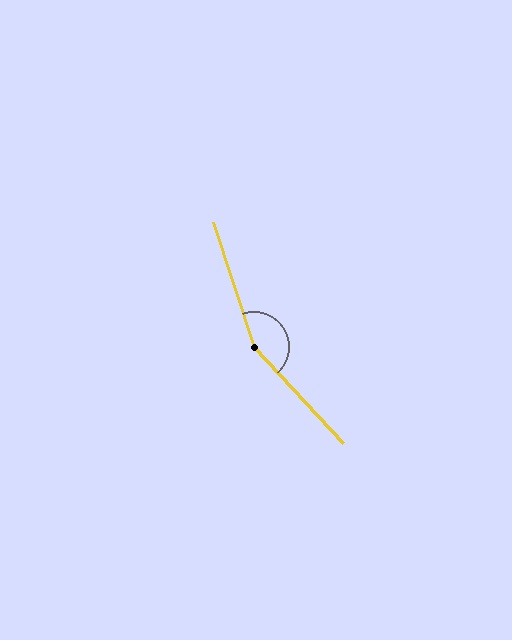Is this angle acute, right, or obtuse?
It is obtuse.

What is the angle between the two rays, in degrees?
Approximately 155 degrees.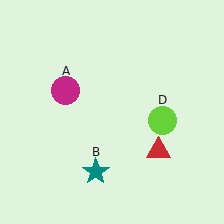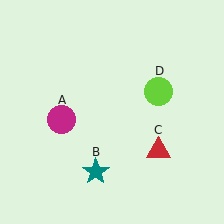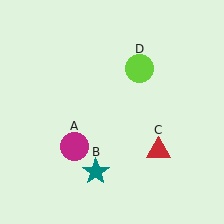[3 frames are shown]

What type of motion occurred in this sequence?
The magenta circle (object A), lime circle (object D) rotated counterclockwise around the center of the scene.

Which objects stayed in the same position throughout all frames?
Teal star (object B) and red triangle (object C) remained stationary.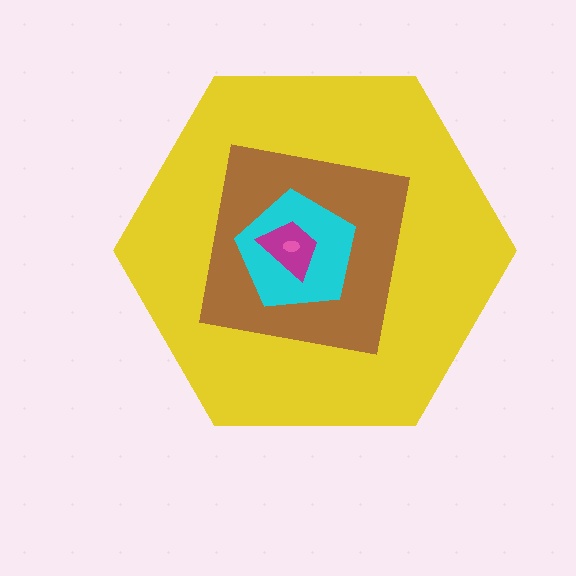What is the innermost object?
The pink ellipse.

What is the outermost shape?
The yellow hexagon.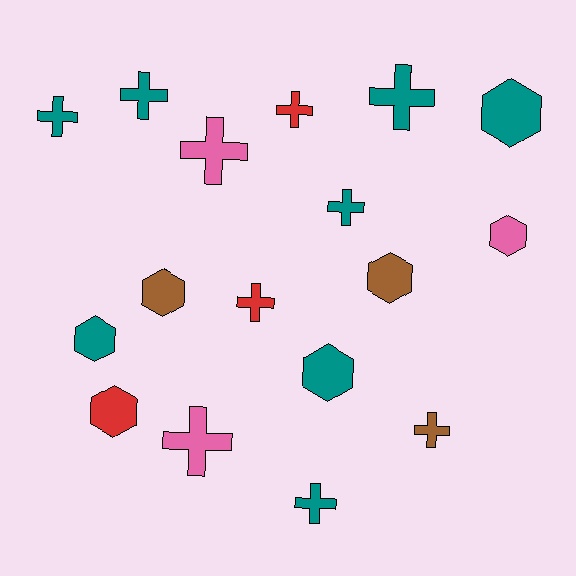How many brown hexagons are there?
There are 2 brown hexagons.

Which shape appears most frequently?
Cross, with 10 objects.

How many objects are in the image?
There are 17 objects.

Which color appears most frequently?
Teal, with 8 objects.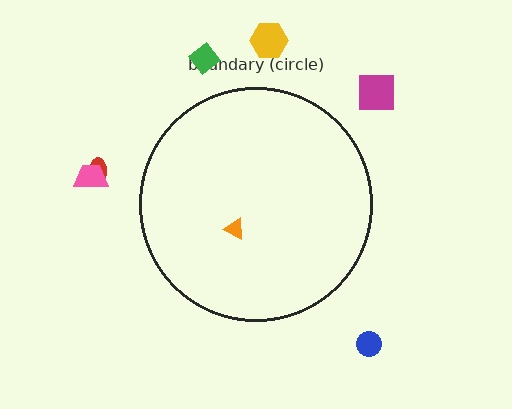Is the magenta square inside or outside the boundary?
Outside.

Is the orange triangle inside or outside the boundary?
Inside.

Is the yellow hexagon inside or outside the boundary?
Outside.